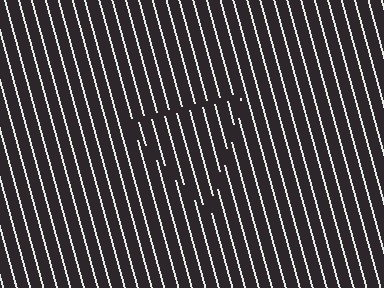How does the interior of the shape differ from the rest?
The interior of the shape contains the same grating, shifted by half a period — the contour is defined by the phase discontinuity where line-ends from the inner and outer gratings abut.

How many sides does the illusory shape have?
3 sides — the line-ends trace a triangle.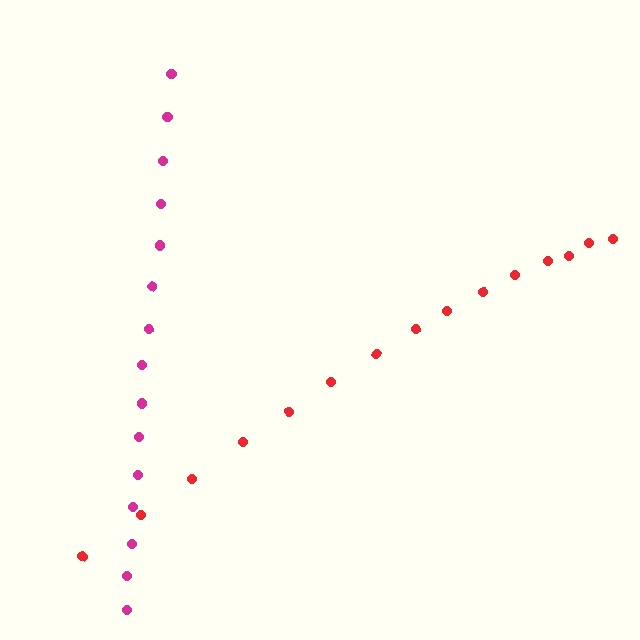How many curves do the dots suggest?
There are 2 distinct paths.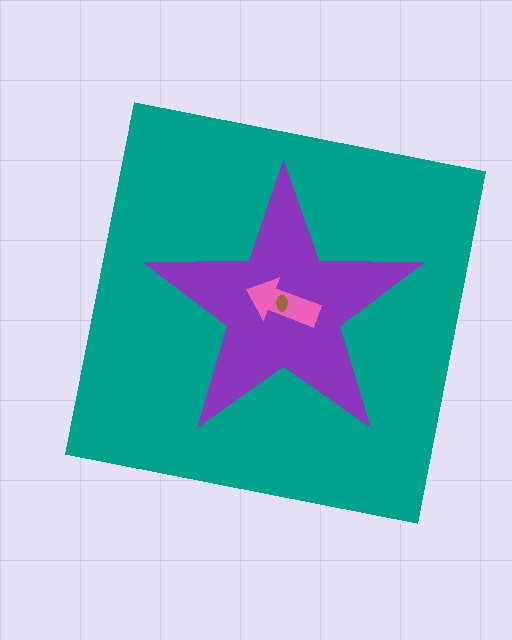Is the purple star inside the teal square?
Yes.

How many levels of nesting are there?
4.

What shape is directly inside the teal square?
The purple star.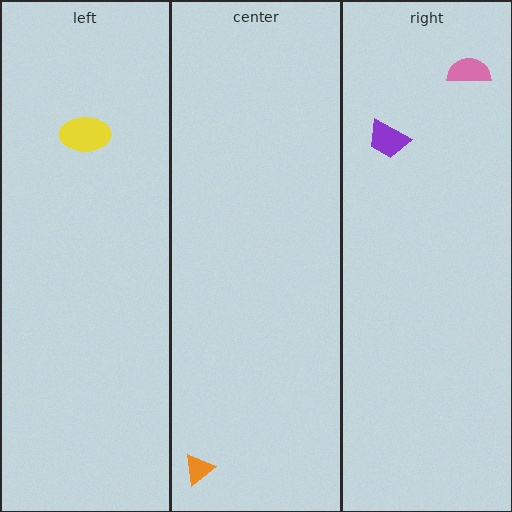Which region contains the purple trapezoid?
The right region.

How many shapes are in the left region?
1.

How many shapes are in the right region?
2.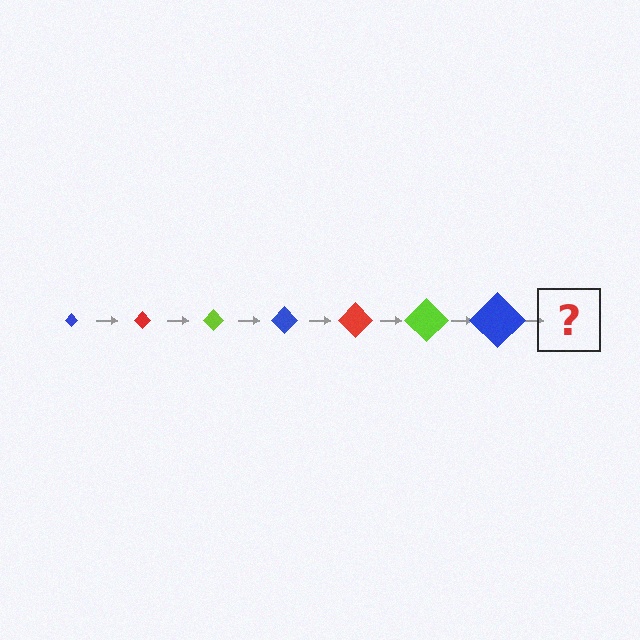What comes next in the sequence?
The next element should be a red diamond, larger than the previous one.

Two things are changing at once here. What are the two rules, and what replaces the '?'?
The two rules are that the diamond grows larger each step and the color cycles through blue, red, and lime. The '?' should be a red diamond, larger than the previous one.